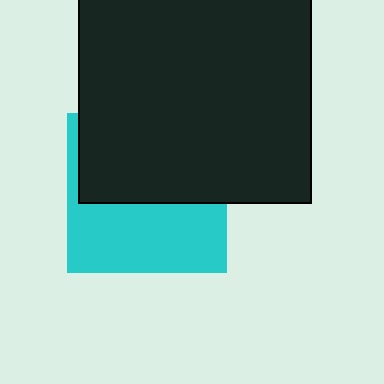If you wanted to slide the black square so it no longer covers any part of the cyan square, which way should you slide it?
Slide it up — that is the most direct way to separate the two shapes.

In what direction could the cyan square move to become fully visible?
The cyan square could move down. That would shift it out from behind the black square entirely.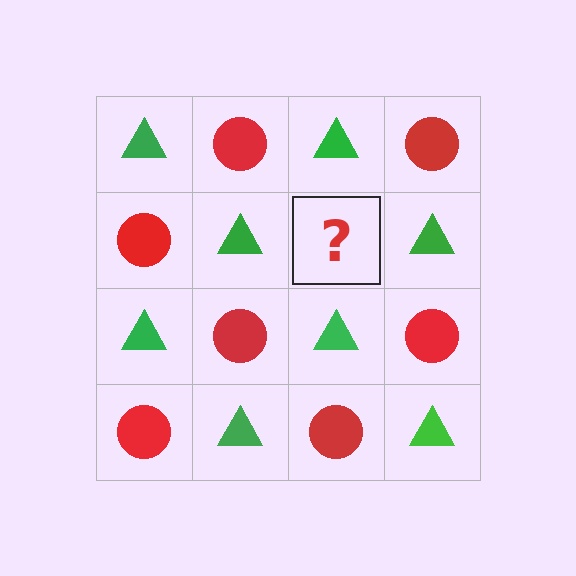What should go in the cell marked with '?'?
The missing cell should contain a red circle.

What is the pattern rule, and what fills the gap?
The rule is that it alternates green triangle and red circle in a checkerboard pattern. The gap should be filled with a red circle.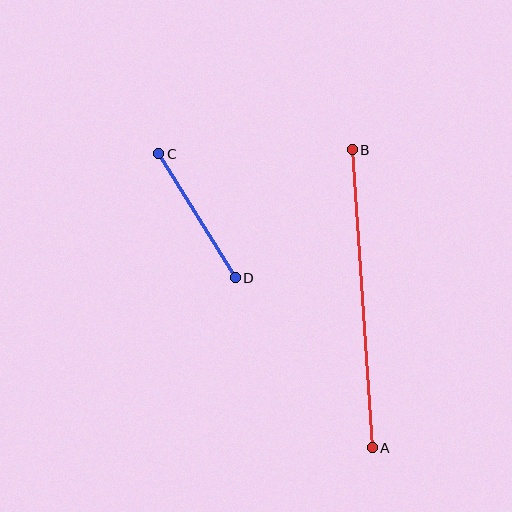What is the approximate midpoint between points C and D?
The midpoint is at approximately (197, 216) pixels.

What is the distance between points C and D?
The distance is approximately 146 pixels.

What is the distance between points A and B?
The distance is approximately 299 pixels.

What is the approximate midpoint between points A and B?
The midpoint is at approximately (362, 299) pixels.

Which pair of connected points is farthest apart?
Points A and B are farthest apart.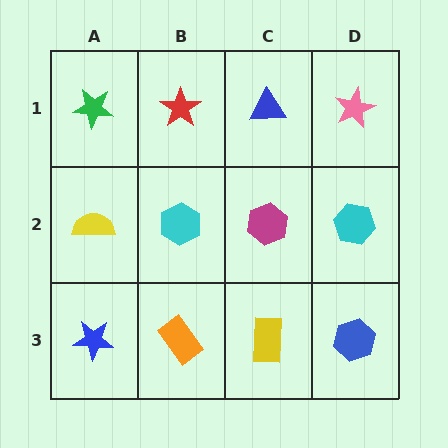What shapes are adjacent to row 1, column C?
A magenta hexagon (row 2, column C), a red star (row 1, column B), a pink star (row 1, column D).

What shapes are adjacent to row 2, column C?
A blue triangle (row 1, column C), a yellow rectangle (row 3, column C), a cyan hexagon (row 2, column B), a cyan hexagon (row 2, column D).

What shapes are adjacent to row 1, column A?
A yellow semicircle (row 2, column A), a red star (row 1, column B).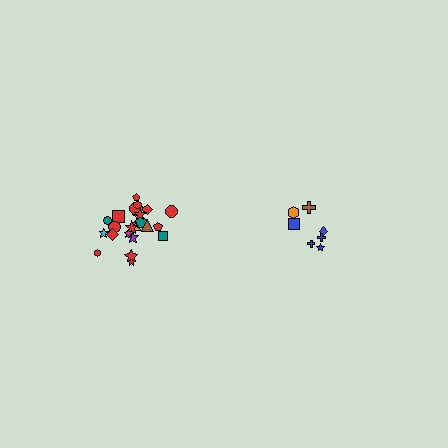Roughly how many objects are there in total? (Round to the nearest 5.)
Roughly 30 objects in total.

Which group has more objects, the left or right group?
The left group.